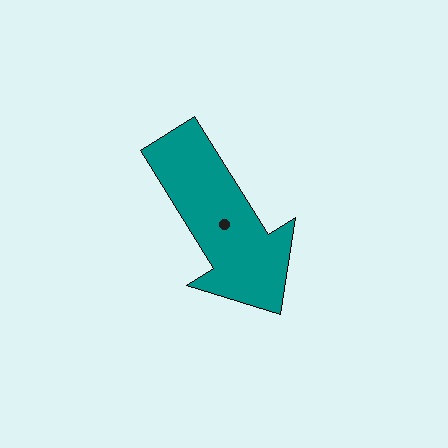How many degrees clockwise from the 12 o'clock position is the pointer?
Approximately 148 degrees.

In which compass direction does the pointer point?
Southeast.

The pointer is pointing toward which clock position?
Roughly 5 o'clock.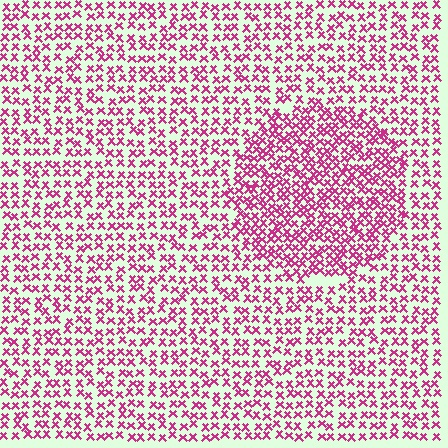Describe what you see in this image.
The image contains small magenta elements arranged at two different densities. A circle-shaped region is visible where the elements are more densely packed than the surrounding area.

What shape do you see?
I see a circle.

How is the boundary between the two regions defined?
The boundary is defined by a change in element density (approximately 1.7x ratio). All elements are the same color, size, and shape.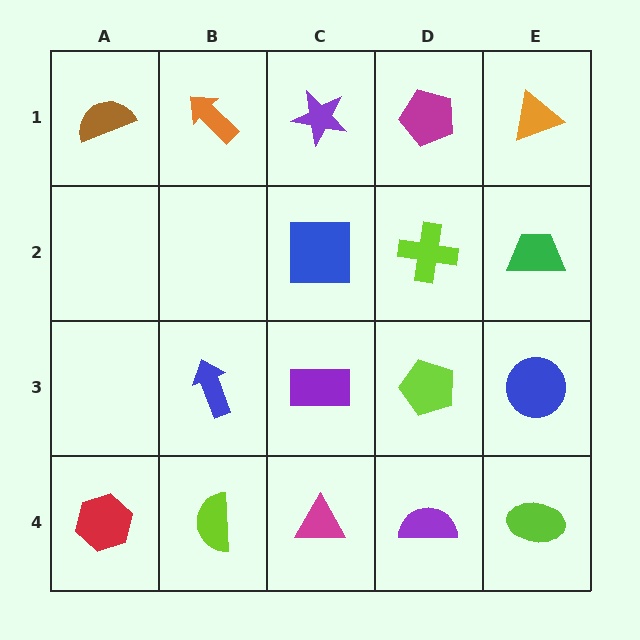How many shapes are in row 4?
5 shapes.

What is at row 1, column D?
A magenta pentagon.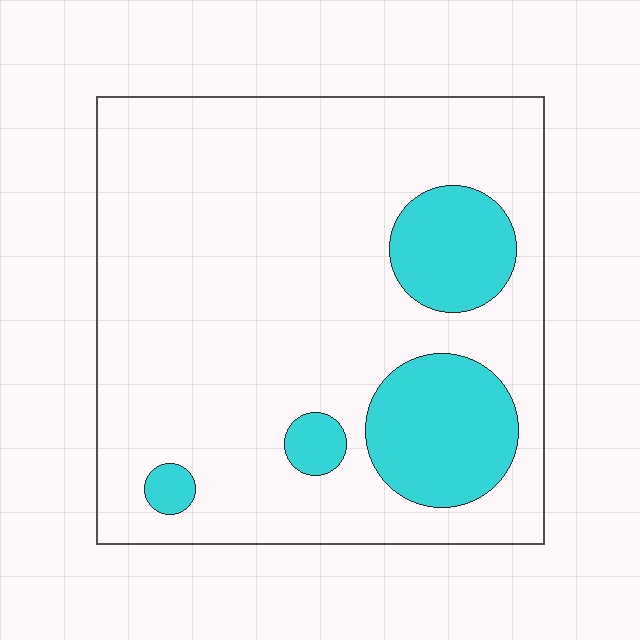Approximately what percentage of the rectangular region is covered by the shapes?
Approximately 20%.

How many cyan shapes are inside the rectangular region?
4.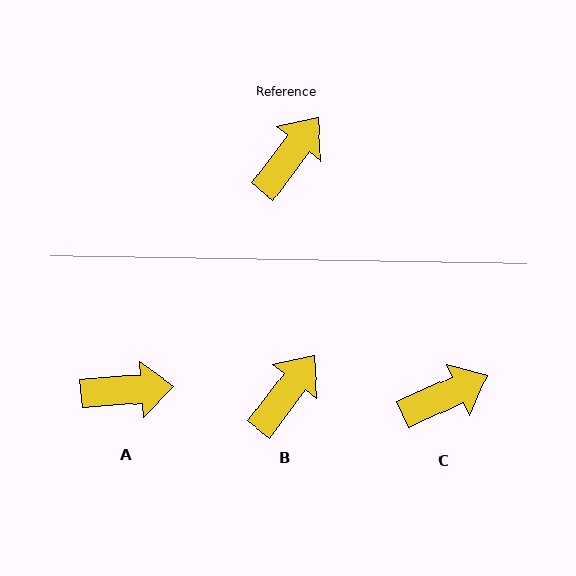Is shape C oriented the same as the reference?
No, it is off by about 28 degrees.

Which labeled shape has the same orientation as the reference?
B.